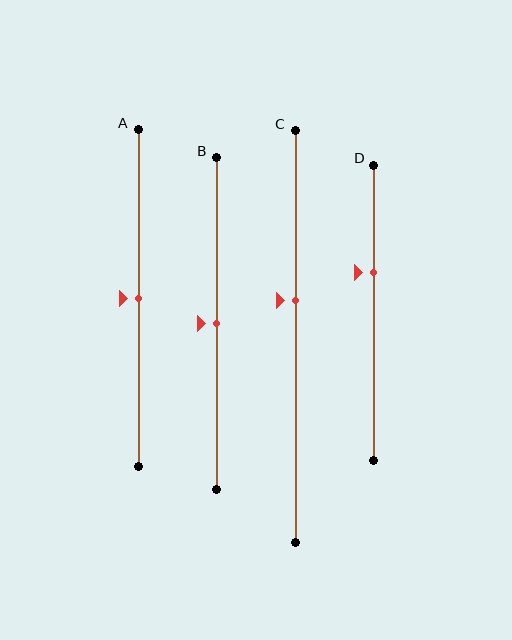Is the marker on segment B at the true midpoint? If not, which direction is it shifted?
Yes, the marker on segment B is at the true midpoint.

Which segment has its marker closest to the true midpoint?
Segment A has its marker closest to the true midpoint.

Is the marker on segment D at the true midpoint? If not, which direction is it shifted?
No, the marker on segment D is shifted upward by about 14% of the segment length.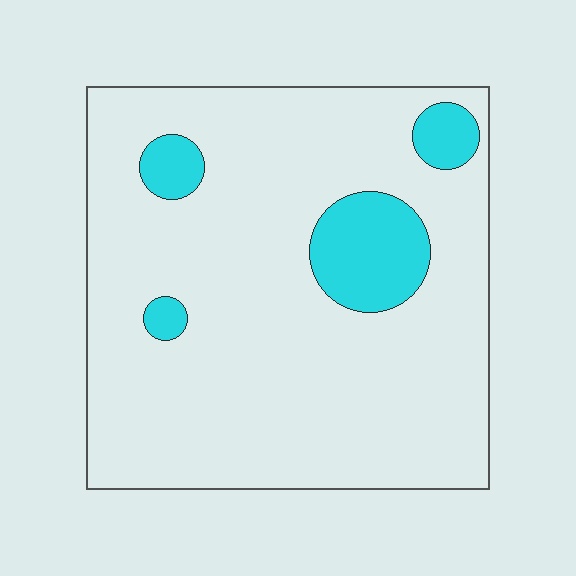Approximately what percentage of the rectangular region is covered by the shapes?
Approximately 10%.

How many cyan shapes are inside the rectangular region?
4.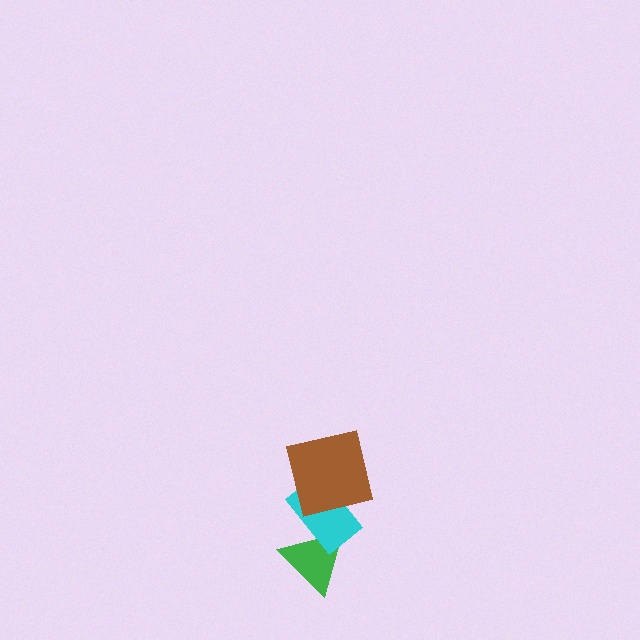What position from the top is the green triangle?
The green triangle is 3rd from the top.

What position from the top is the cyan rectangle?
The cyan rectangle is 2nd from the top.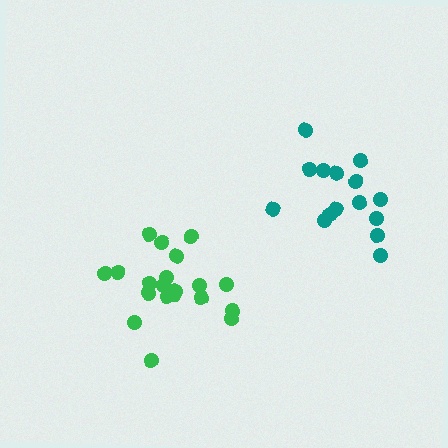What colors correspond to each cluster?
The clusters are colored: teal, green.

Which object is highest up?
The teal cluster is topmost.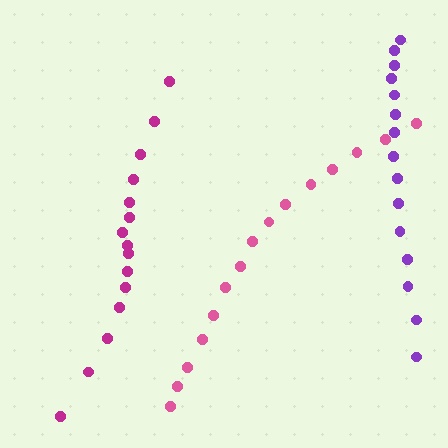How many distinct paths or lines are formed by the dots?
There are 3 distinct paths.